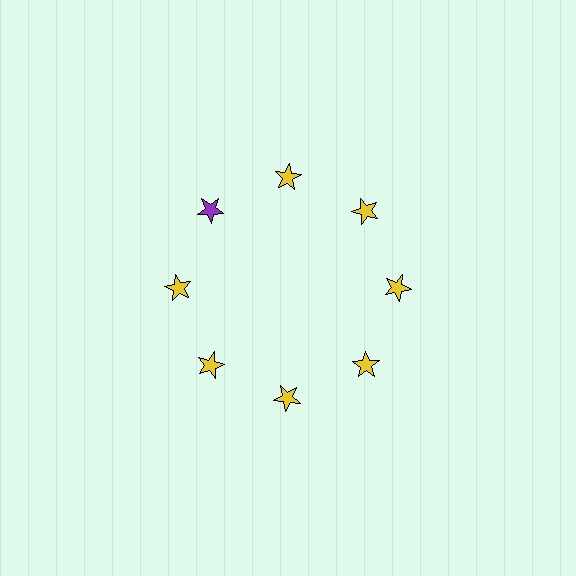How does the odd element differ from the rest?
It has a different color: purple instead of yellow.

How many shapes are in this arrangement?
There are 8 shapes arranged in a ring pattern.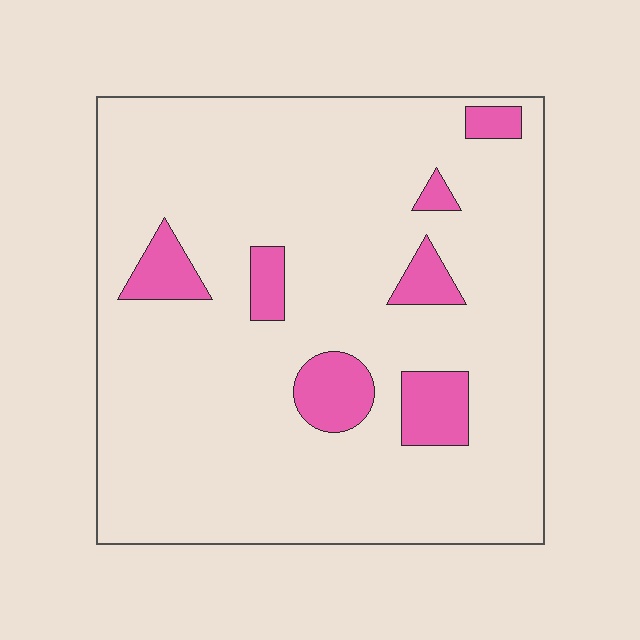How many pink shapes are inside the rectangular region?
7.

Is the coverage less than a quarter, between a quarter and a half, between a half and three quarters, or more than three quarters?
Less than a quarter.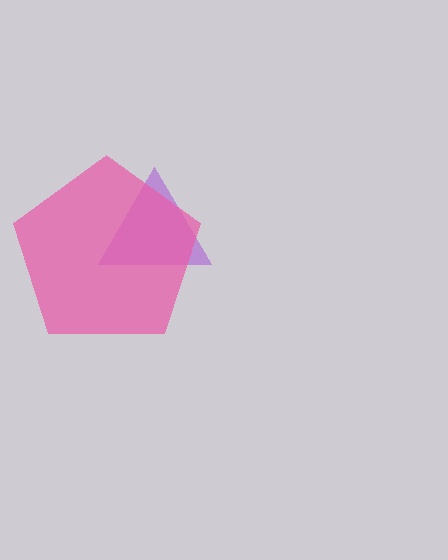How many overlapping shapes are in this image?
There are 2 overlapping shapes in the image.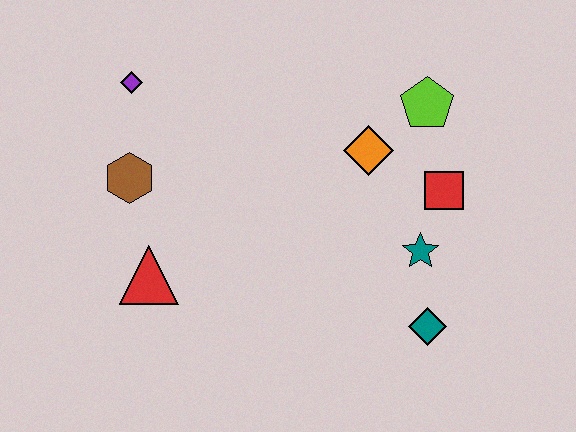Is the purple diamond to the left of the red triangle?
Yes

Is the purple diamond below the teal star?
No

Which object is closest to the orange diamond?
The lime pentagon is closest to the orange diamond.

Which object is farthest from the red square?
The purple diamond is farthest from the red square.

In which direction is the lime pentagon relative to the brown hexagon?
The lime pentagon is to the right of the brown hexagon.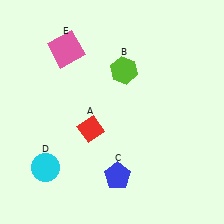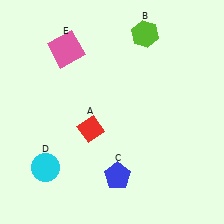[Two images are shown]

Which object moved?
The lime hexagon (B) moved up.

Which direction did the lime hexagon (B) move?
The lime hexagon (B) moved up.